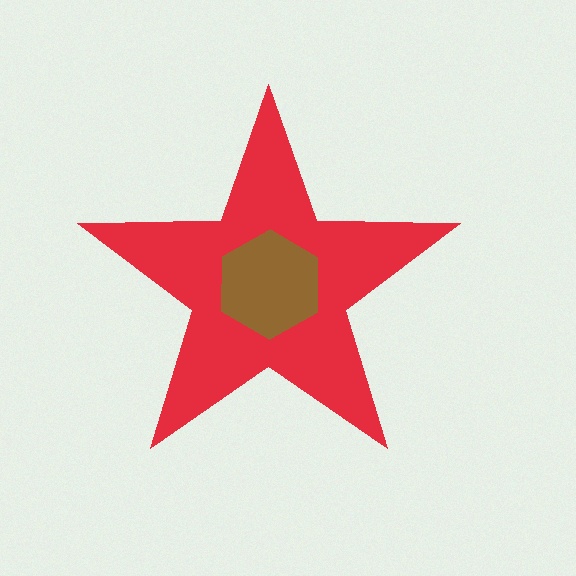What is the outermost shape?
The red star.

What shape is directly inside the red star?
The brown hexagon.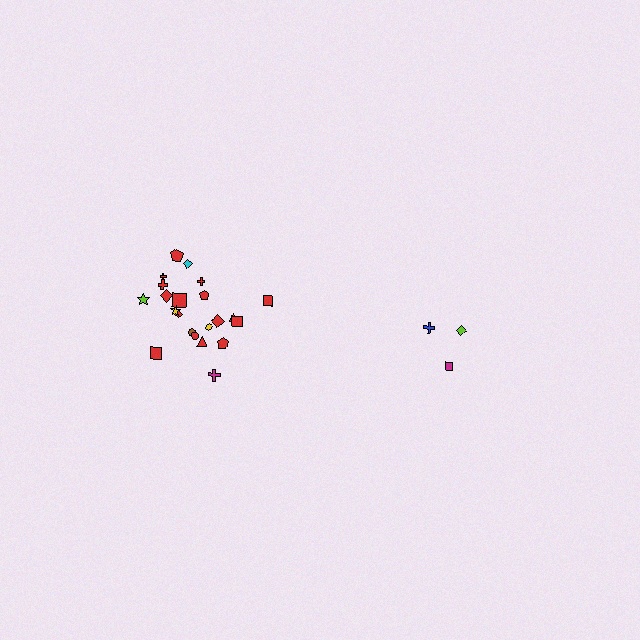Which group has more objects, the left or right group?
The left group.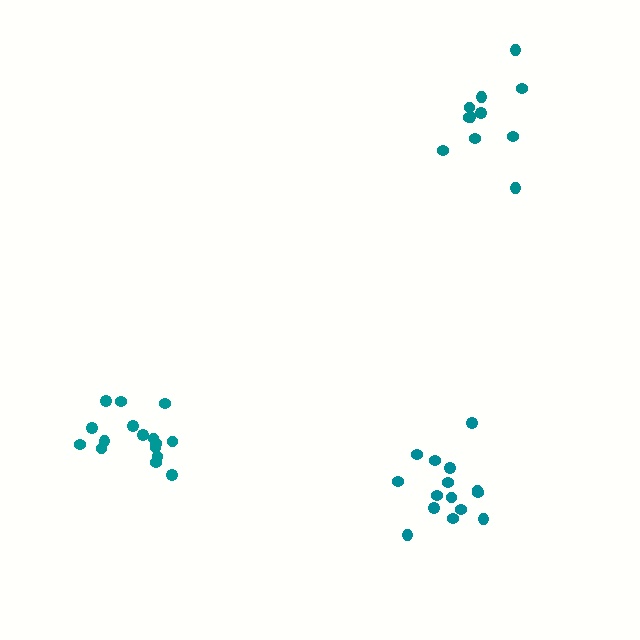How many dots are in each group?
Group 1: 11 dots, Group 2: 16 dots, Group 3: 15 dots (42 total).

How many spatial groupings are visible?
There are 3 spatial groupings.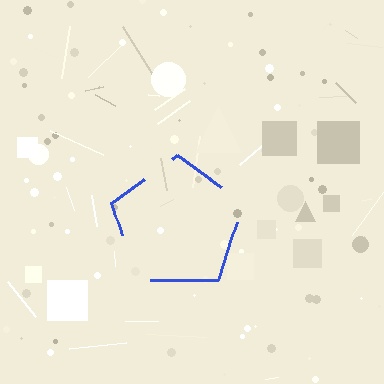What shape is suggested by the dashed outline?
The dashed outline suggests a pentagon.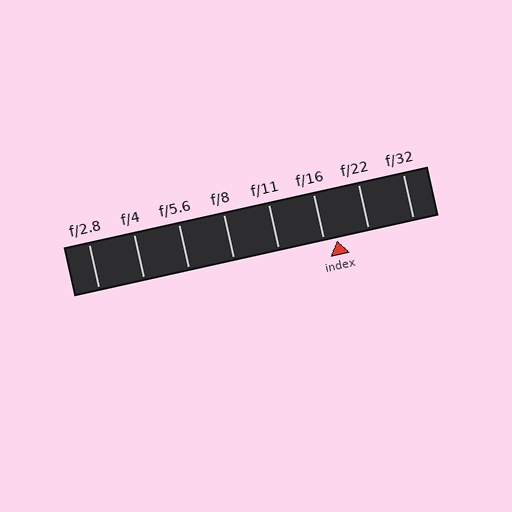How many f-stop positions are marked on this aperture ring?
There are 8 f-stop positions marked.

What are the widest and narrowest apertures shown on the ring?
The widest aperture shown is f/2.8 and the narrowest is f/32.